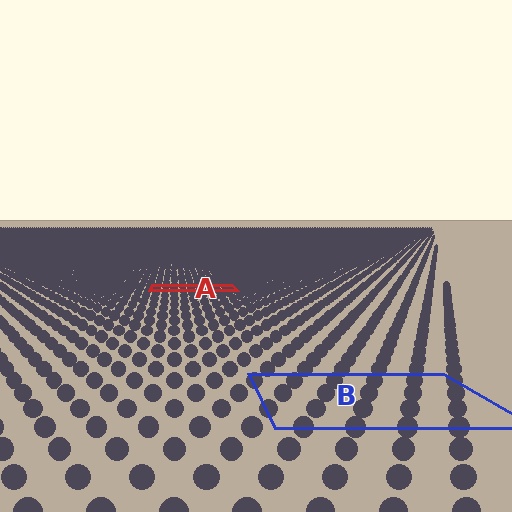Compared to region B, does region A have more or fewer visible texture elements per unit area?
Region A has more texture elements per unit area — they are packed more densely because it is farther away.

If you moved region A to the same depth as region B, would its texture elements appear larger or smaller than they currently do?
They would appear larger. At a closer depth, the same texture elements are projected at a bigger on-screen size.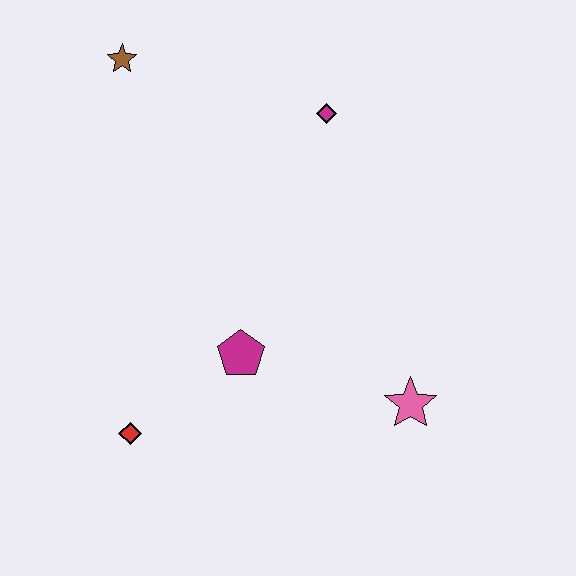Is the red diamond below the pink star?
Yes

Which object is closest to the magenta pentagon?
The red diamond is closest to the magenta pentagon.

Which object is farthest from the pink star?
The brown star is farthest from the pink star.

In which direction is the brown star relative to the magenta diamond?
The brown star is to the left of the magenta diamond.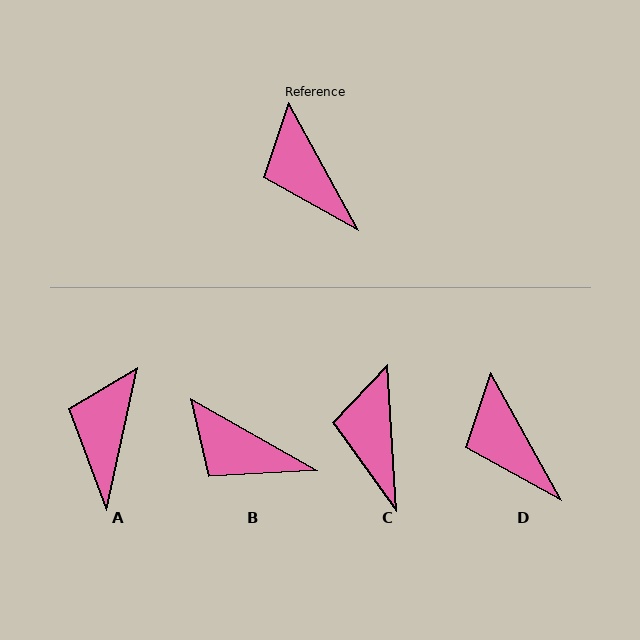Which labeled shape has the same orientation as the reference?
D.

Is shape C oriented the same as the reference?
No, it is off by about 25 degrees.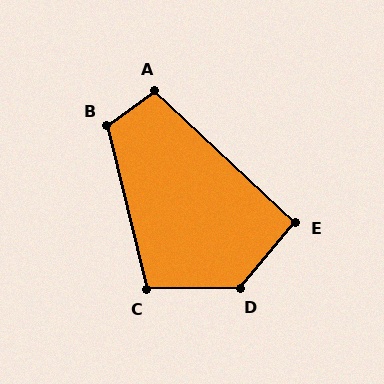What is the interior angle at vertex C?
Approximately 103 degrees (obtuse).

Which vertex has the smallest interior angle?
E, at approximately 93 degrees.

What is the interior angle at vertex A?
Approximately 101 degrees (obtuse).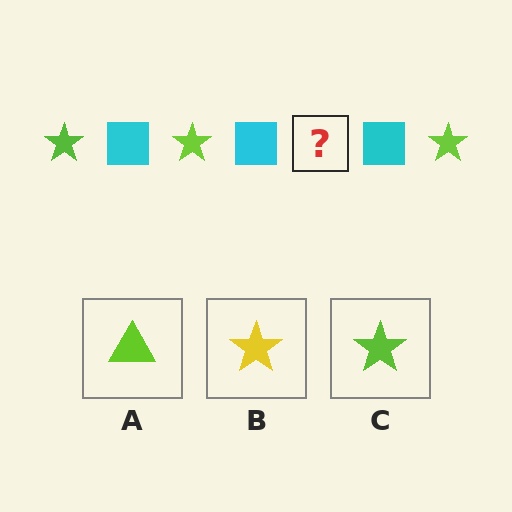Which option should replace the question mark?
Option C.